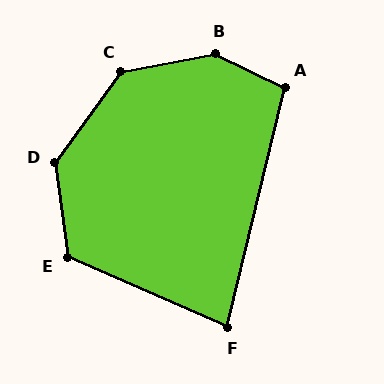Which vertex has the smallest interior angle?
F, at approximately 80 degrees.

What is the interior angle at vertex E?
Approximately 122 degrees (obtuse).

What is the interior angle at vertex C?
Approximately 136 degrees (obtuse).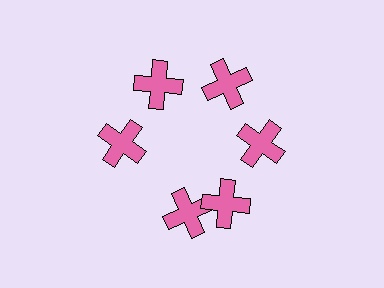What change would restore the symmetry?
The symmetry would be restored by rotating it back into even spacing with its neighbors so that all 6 crosses sit at equal angles and equal distance from the center.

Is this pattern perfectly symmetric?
No. The 6 pink crosses are arranged in a ring, but one element near the 7 o'clock position is rotated out of alignment along the ring, breaking the 6-fold rotational symmetry.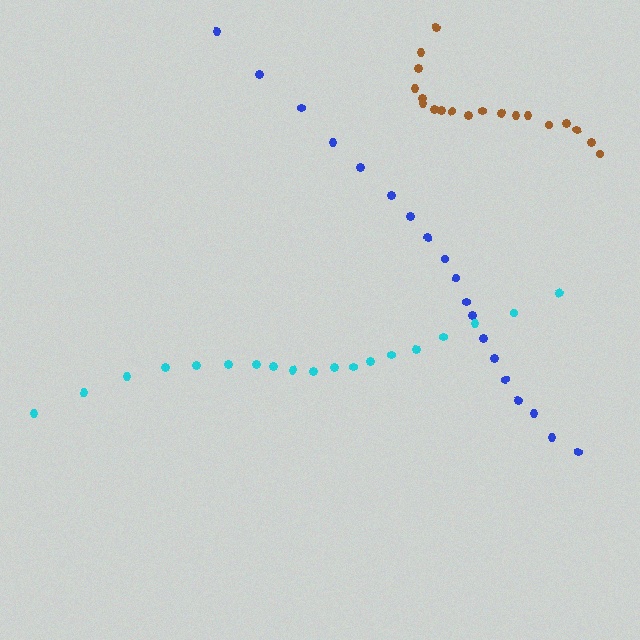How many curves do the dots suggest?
There are 3 distinct paths.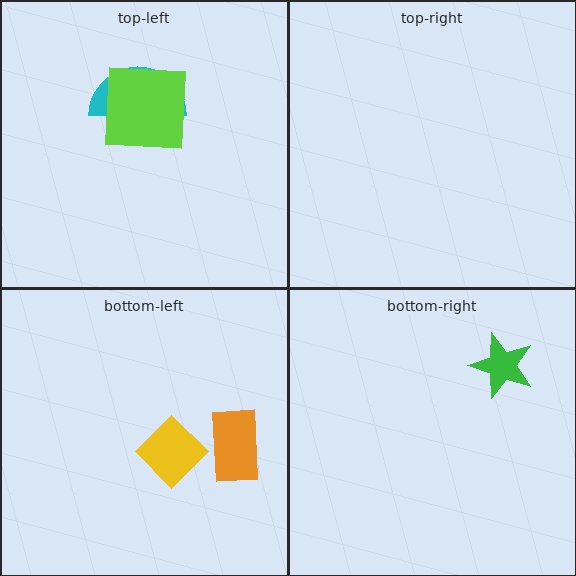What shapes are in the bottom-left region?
The orange rectangle, the yellow diamond.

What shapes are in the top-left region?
The cyan semicircle, the lime square.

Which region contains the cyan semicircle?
The top-left region.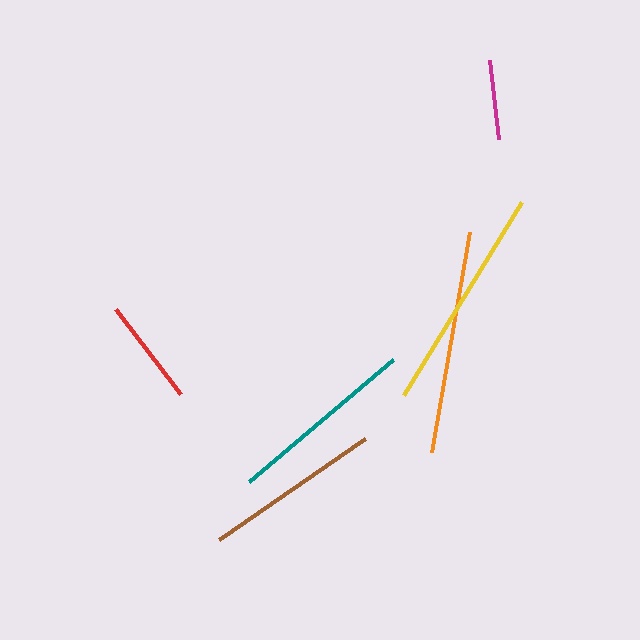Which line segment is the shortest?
The magenta line is the shortest at approximately 80 pixels.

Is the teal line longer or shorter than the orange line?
The orange line is longer than the teal line.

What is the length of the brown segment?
The brown segment is approximately 177 pixels long.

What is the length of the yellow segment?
The yellow segment is approximately 226 pixels long.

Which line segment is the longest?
The yellow line is the longest at approximately 226 pixels.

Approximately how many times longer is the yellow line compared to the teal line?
The yellow line is approximately 1.2 times the length of the teal line.